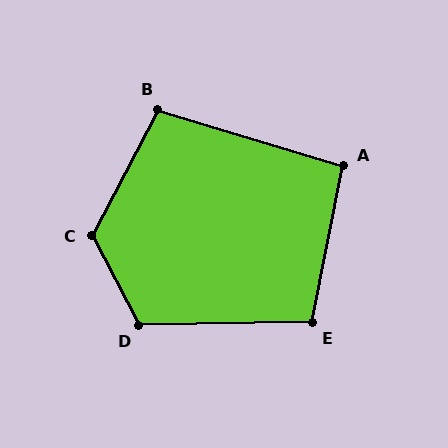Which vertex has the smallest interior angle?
A, at approximately 96 degrees.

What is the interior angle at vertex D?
Approximately 116 degrees (obtuse).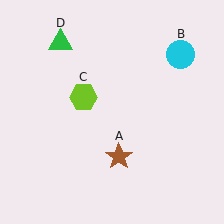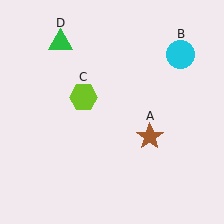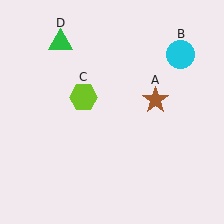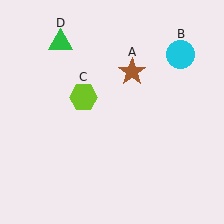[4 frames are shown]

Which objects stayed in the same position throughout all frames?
Cyan circle (object B) and lime hexagon (object C) and green triangle (object D) remained stationary.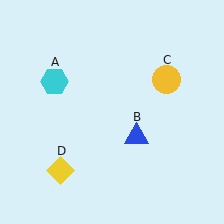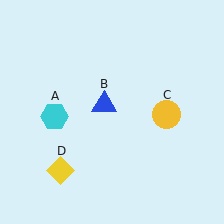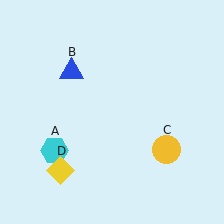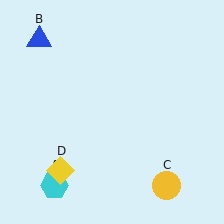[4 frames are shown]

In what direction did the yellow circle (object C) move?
The yellow circle (object C) moved down.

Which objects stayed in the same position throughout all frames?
Yellow diamond (object D) remained stationary.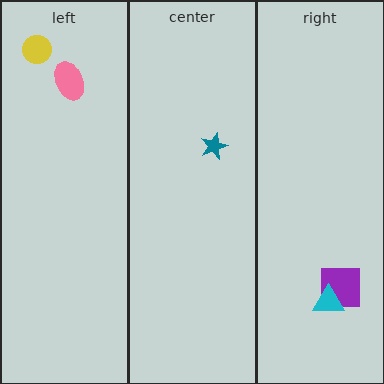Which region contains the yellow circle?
The left region.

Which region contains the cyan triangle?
The right region.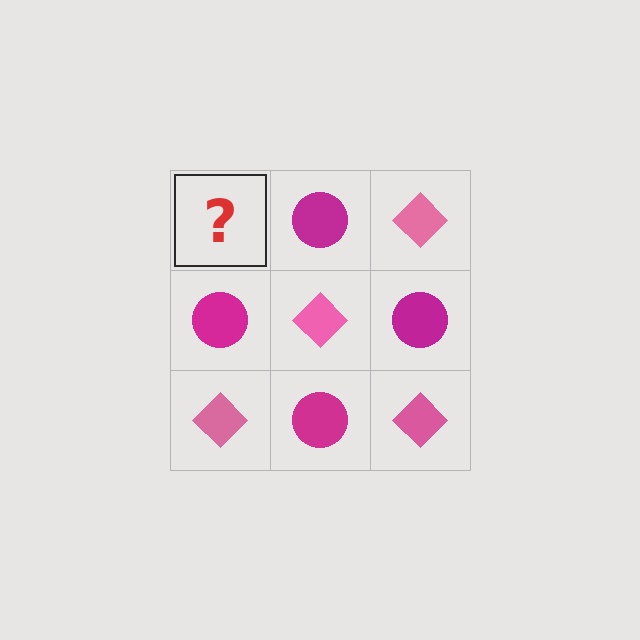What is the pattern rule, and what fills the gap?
The rule is that it alternates pink diamond and magenta circle in a checkerboard pattern. The gap should be filled with a pink diamond.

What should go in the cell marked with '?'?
The missing cell should contain a pink diamond.